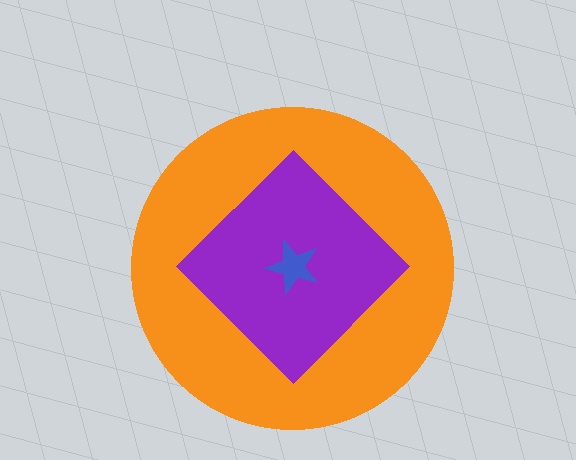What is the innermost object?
The blue star.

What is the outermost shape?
The orange circle.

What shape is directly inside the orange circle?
The purple diamond.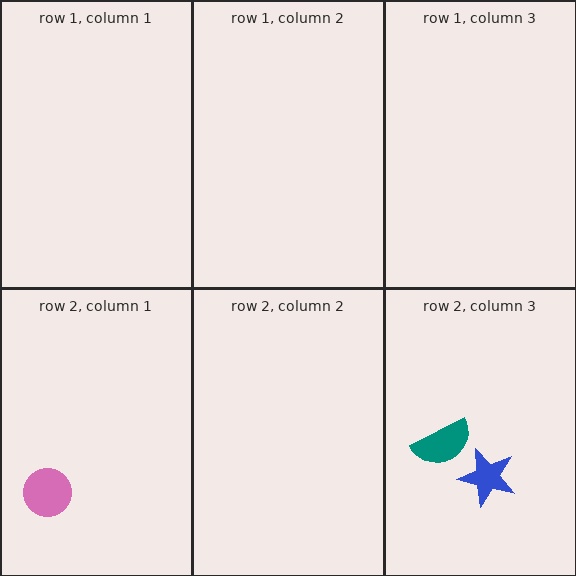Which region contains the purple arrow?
The row 2, column 3 region.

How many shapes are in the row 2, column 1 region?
1.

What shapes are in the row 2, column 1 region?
The pink circle.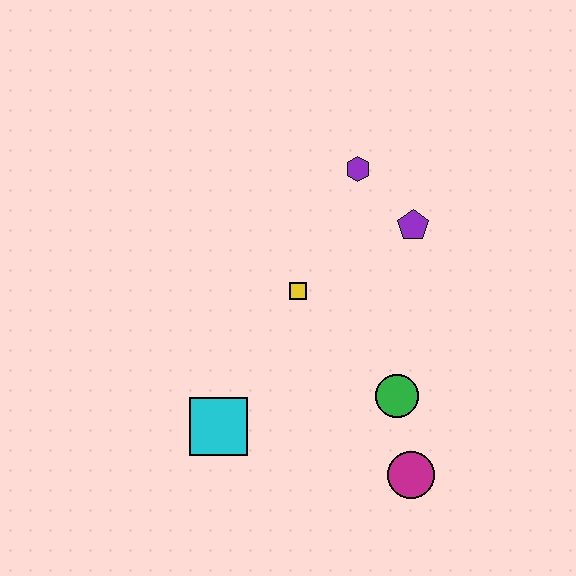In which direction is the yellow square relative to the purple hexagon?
The yellow square is below the purple hexagon.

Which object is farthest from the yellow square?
The magenta circle is farthest from the yellow square.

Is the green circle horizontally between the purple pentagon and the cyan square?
Yes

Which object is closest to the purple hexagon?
The purple pentagon is closest to the purple hexagon.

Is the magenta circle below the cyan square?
Yes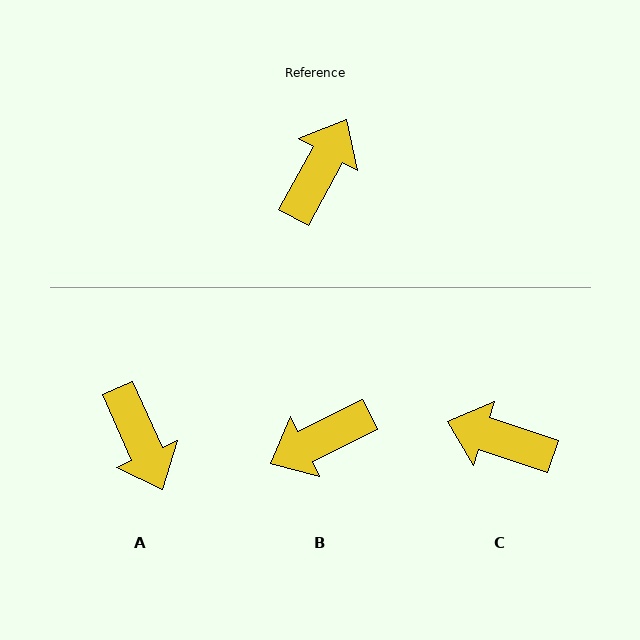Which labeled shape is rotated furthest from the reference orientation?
B, about 145 degrees away.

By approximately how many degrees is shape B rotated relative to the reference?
Approximately 145 degrees counter-clockwise.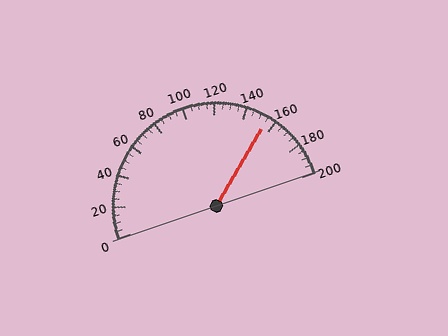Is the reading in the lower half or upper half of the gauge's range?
The reading is in the upper half of the range (0 to 200).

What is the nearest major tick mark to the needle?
The nearest major tick mark is 160.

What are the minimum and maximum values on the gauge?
The gauge ranges from 0 to 200.